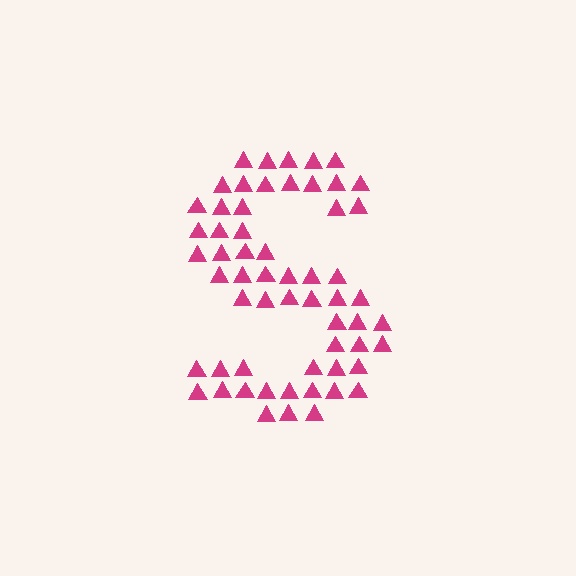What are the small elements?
The small elements are triangles.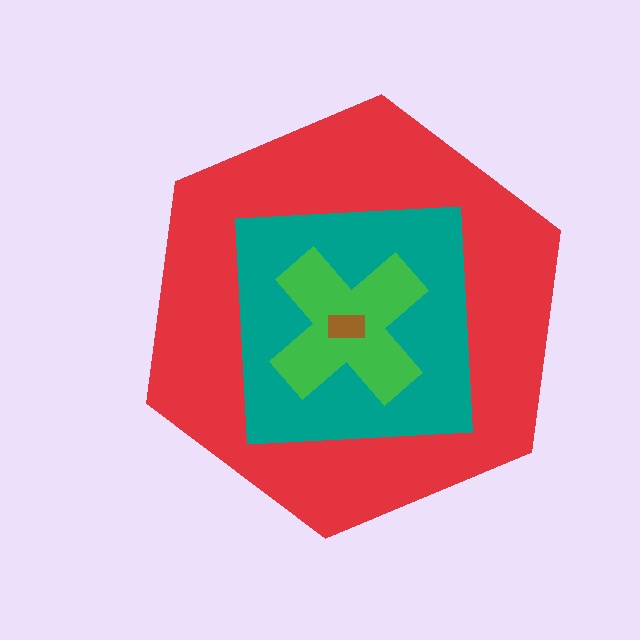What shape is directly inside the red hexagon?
The teal square.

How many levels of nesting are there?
4.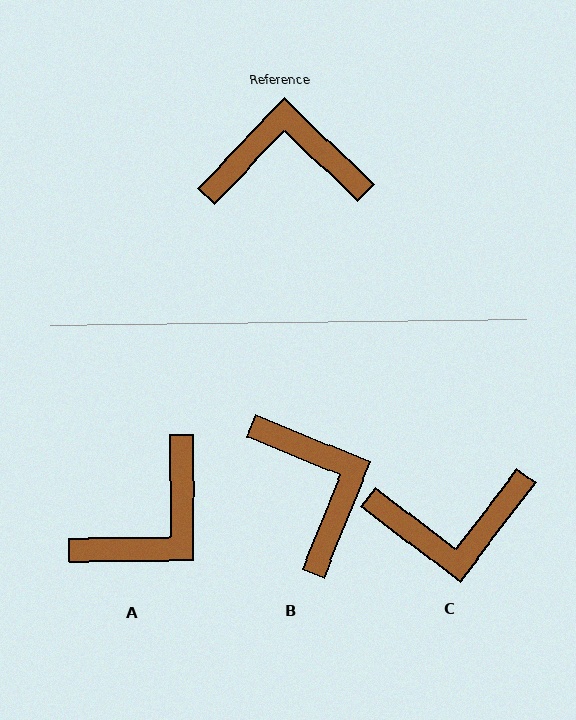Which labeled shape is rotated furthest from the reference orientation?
C, about 174 degrees away.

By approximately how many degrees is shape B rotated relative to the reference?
Approximately 68 degrees clockwise.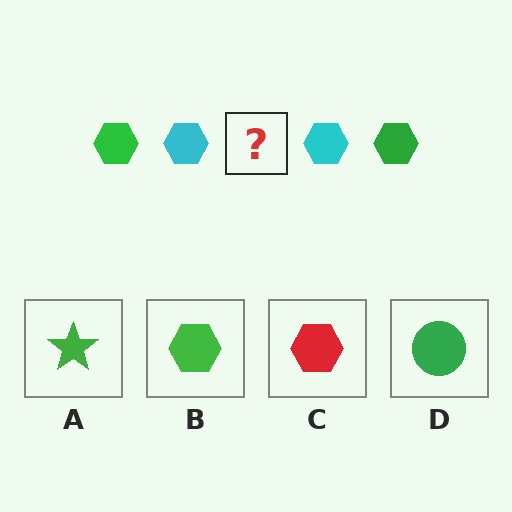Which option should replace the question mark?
Option B.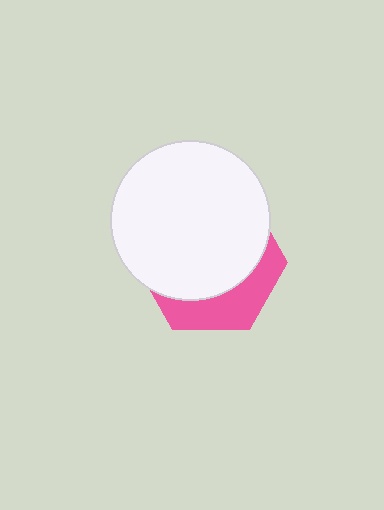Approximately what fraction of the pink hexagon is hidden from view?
Roughly 70% of the pink hexagon is hidden behind the white circle.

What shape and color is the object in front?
The object in front is a white circle.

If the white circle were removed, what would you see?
You would see the complete pink hexagon.